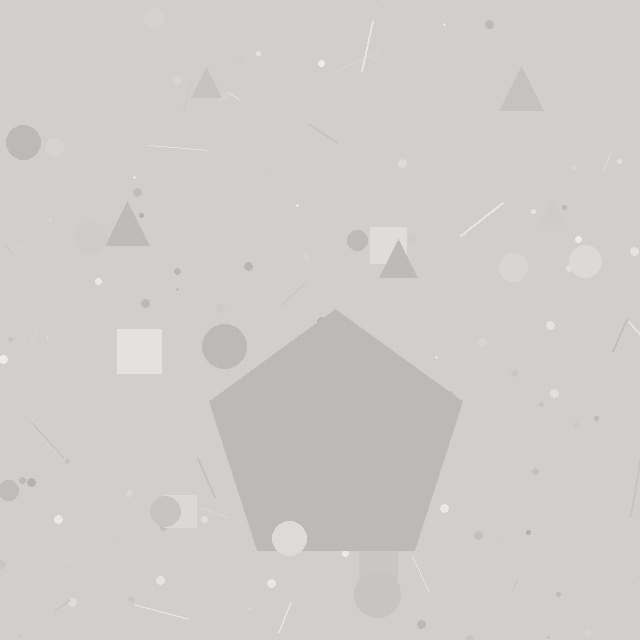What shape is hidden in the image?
A pentagon is hidden in the image.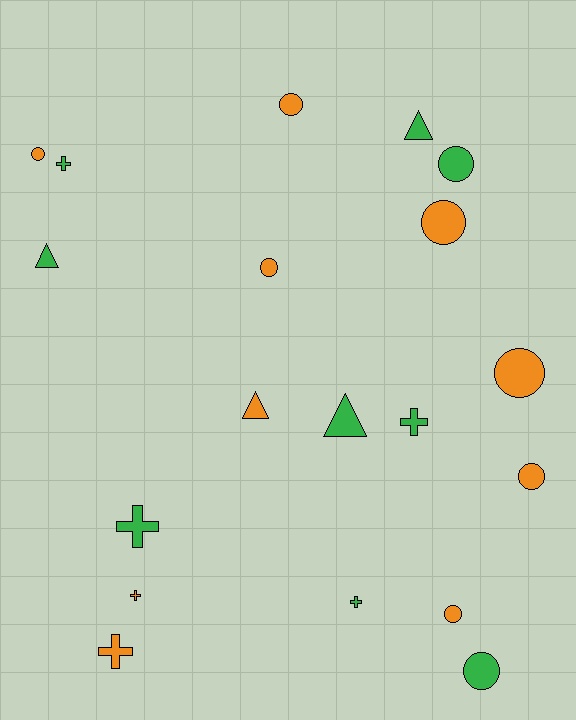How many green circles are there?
There are 2 green circles.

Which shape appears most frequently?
Circle, with 9 objects.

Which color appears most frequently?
Orange, with 10 objects.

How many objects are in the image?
There are 19 objects.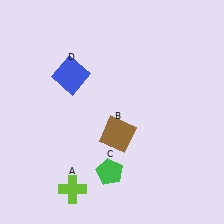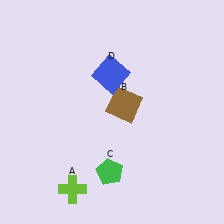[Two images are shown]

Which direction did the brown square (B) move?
The brown square (B) moved up.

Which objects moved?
The objects that moved are: the brown square (B), the blue square (D).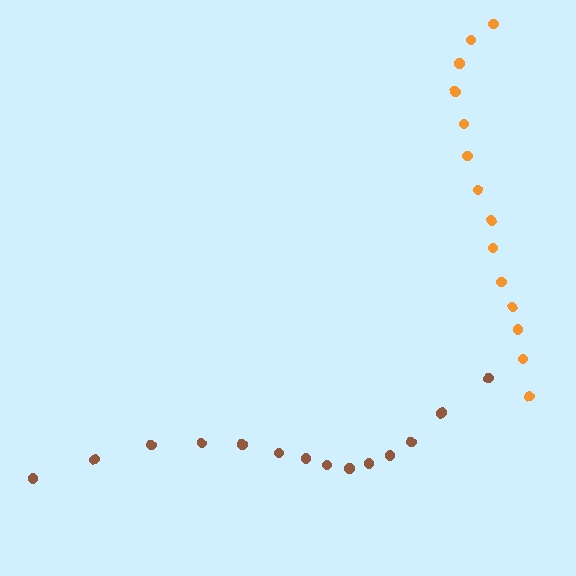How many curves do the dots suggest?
There are 2 distinct paths.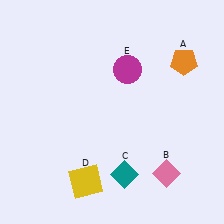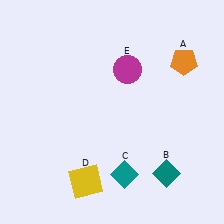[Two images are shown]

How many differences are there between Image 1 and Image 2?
There is 1 difference between the two images.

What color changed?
The diamond (B) changed from pink in Image 1 to teal in Image 2.